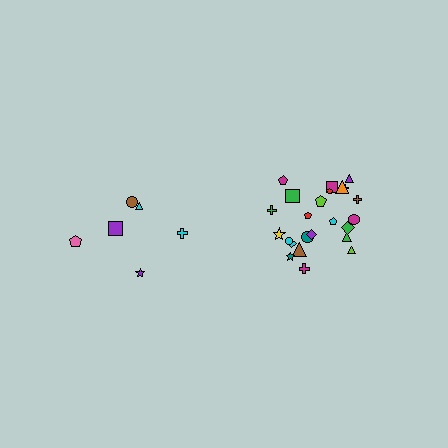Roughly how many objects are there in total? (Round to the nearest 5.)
Roughly 30 objects in total.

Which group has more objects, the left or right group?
The right group.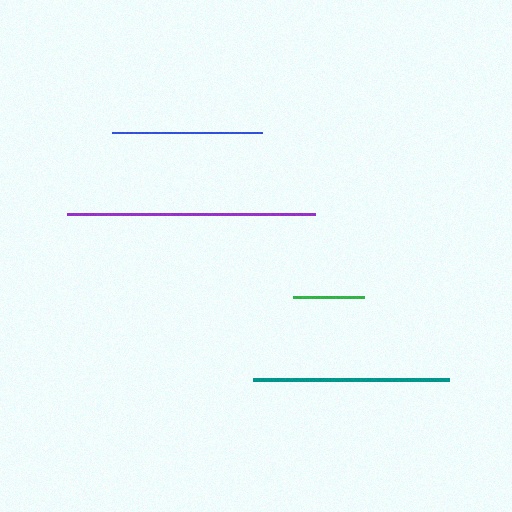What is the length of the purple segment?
The purple segment is approximately 247 pixels long.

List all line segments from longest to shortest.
From longest to shortest: purple, teal, blue, green.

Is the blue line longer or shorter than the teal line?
The teal line is longer than the blue line.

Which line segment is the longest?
The purple line is the longest at approximately 247 pixels.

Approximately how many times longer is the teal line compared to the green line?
The teal line is approximately 2.8 times the length of the green line.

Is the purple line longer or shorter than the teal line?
The purple line is longer than the teal line.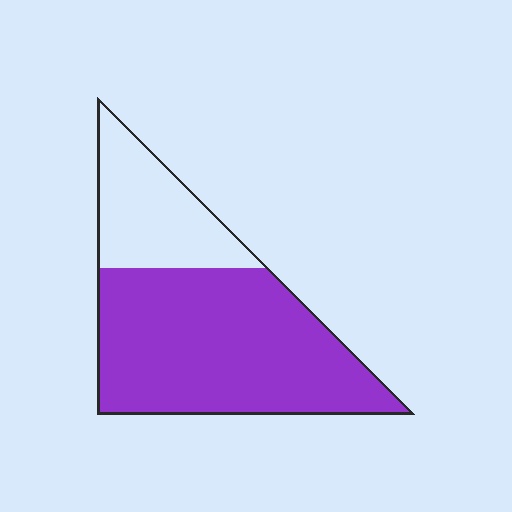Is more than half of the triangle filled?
Yes.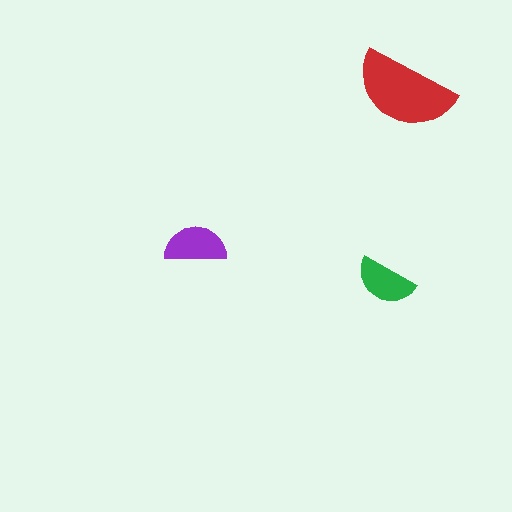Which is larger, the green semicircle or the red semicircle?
The red one.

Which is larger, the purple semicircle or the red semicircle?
The red one.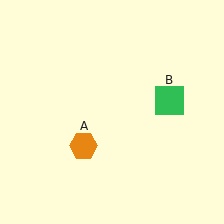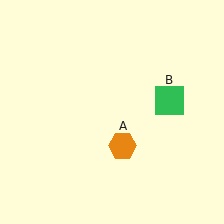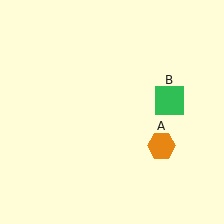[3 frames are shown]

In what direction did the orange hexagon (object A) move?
The orange hexagon (object A) moved right.